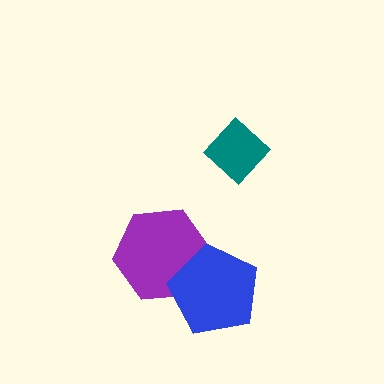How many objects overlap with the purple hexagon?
1 object overlaps with the purple hexagon.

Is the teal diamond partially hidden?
No, no other shape covers it.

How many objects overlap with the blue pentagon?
1 object overlaps with the blue pentagon.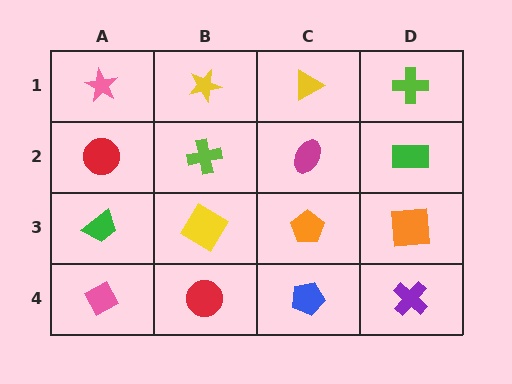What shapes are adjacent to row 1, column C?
A magenta ellipse (row 2, column C), a yellow star (row 1, column B), a lime cross (row 1, column D).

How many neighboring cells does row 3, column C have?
4.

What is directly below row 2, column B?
A yellow diamond.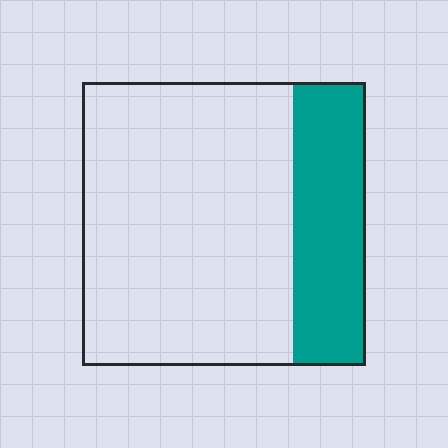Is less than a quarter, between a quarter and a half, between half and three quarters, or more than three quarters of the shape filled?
Between a quarter and a half.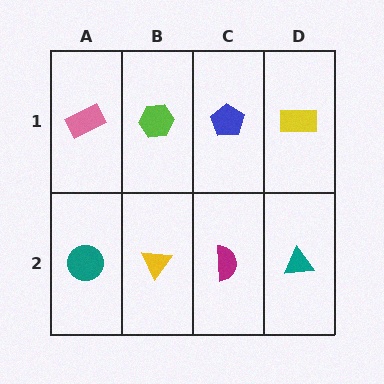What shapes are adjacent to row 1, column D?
A teal triangle (row 2, column D), a blue pentagon (row 1, column C).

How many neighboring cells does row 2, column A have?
2.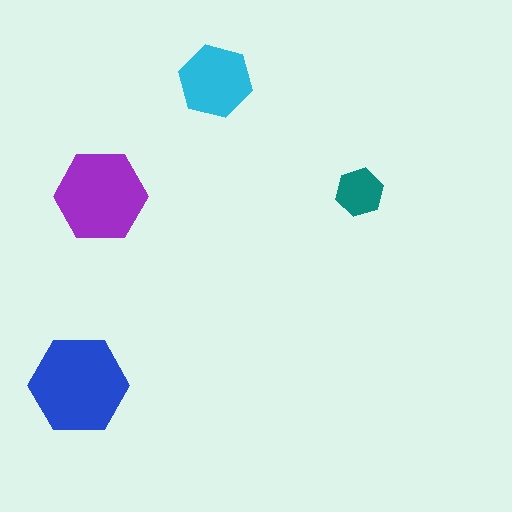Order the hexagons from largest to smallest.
the blue one, the purple one, the cyan one, the teal one.